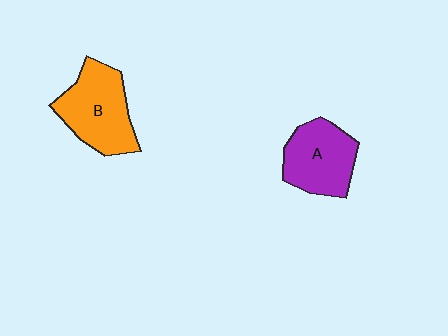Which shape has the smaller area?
Shape A (purple).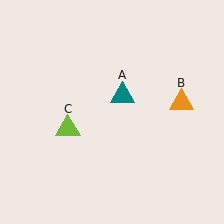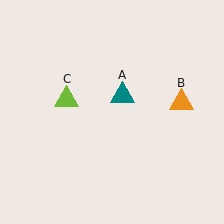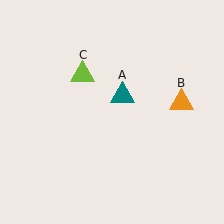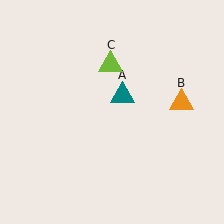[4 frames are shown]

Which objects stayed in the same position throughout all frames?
Teal triangle (object A) and orange triangle (object B) remained stationary.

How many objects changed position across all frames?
1 object changed position: lime triangle (object C).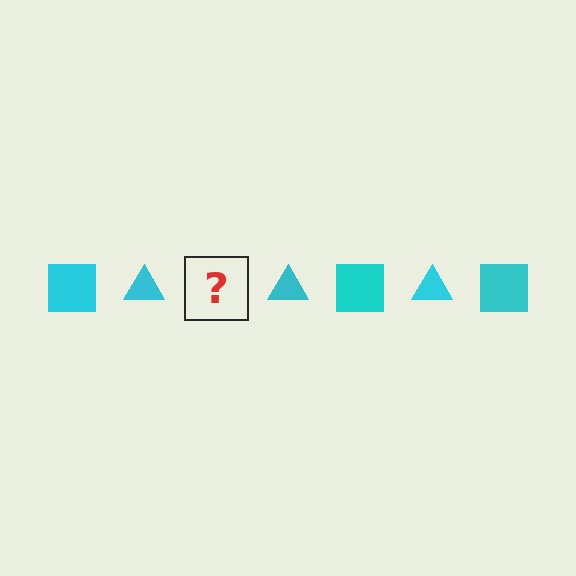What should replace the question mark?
The question mark should be replaced with a cyan square.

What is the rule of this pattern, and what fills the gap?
The rule is that the pattern cycles through square, triangle shapes in cyan. The gap should be filled with a cyan square.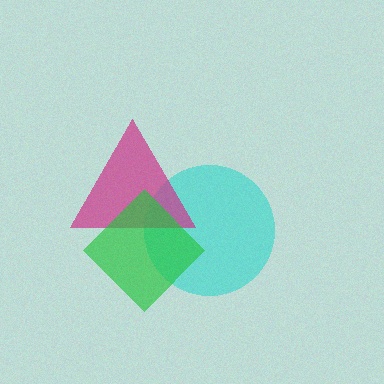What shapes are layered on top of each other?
The layered shapes are: a cyan circle, a magenta triangle, a green diamond.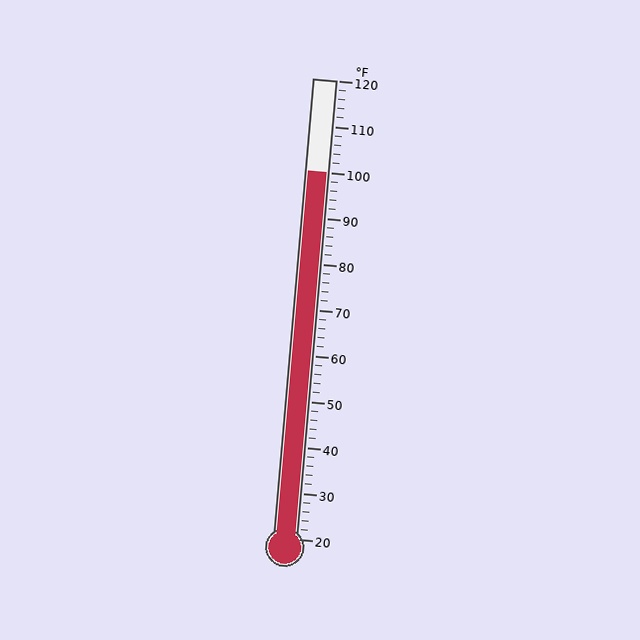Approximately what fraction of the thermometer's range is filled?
The thermometer is filled to approximately 80% of its range.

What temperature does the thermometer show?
The thermometer shows approximately 100°F.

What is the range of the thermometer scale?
The thermometer scale ranges from 20°F to 120°F.